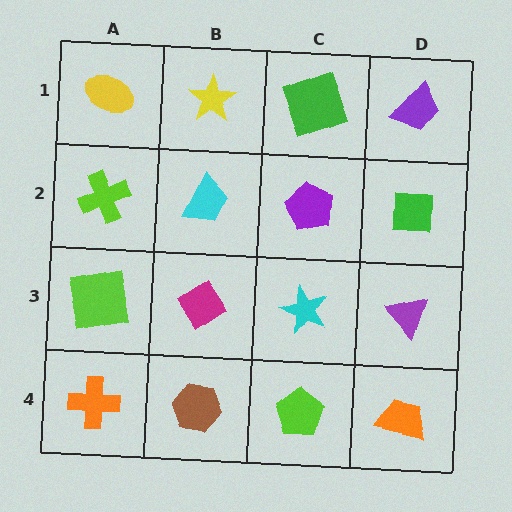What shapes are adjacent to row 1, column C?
A purple pentagon (row 2, column C), a yellow star (row 1, column B), a purple trapezoid (row 1, column D).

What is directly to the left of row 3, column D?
A cyan star.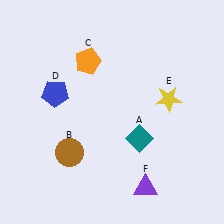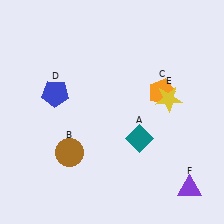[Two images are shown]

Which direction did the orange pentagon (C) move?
The orange pentagon (C) moved right.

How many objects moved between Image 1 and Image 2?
2 objects moved between the two images.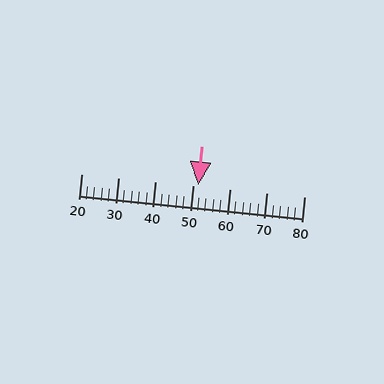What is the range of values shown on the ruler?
The ruler shows values from 20 to 80.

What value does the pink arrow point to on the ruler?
The pink arrow points to approximately 52.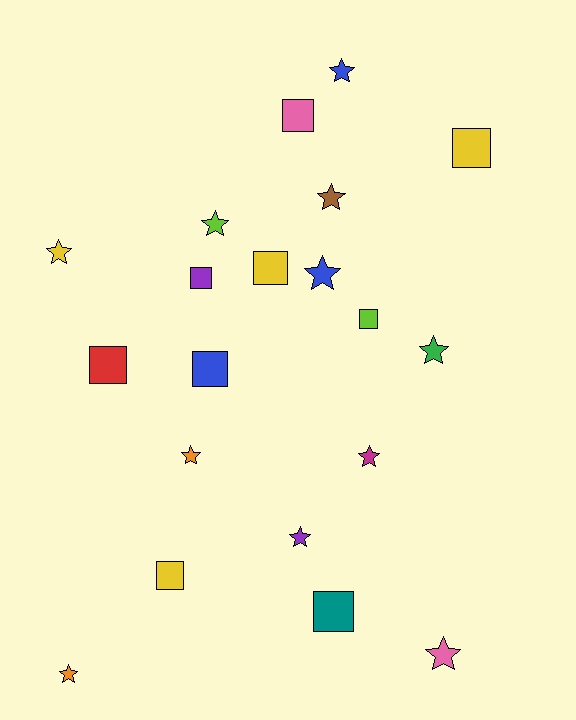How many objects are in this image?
There are 20 objects.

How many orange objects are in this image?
There are 2 orange objects.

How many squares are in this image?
There are 9 squares.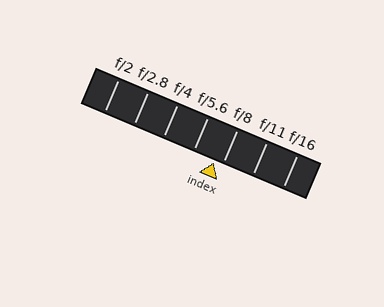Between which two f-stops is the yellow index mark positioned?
The index mark is between f/5.6 and f/8.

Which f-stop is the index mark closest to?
The index mark is closest to f/8.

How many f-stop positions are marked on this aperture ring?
There are 7 f-stop positions marked.